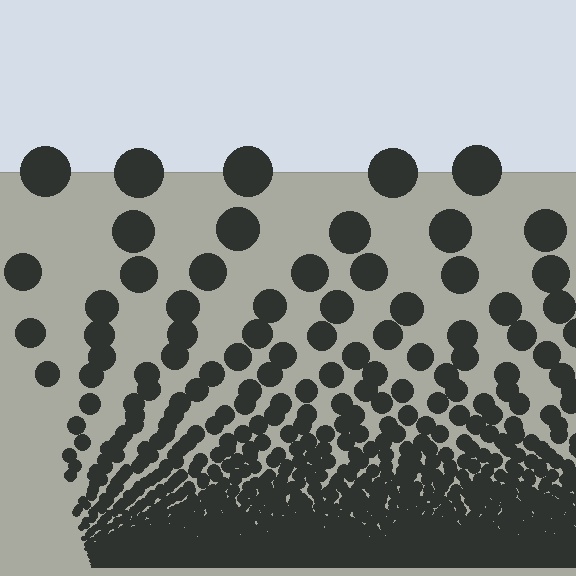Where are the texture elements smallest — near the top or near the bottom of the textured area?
Near the bottom.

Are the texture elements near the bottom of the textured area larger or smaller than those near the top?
Smaller. The gradient is inverted — elements near the bottom are smaller and denser.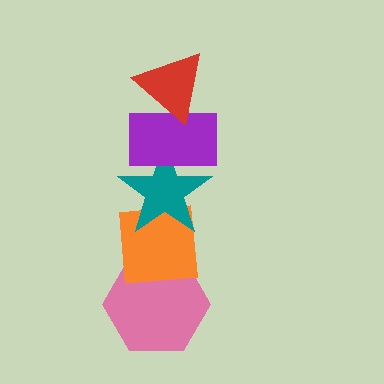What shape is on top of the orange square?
The teal star is on top of the orange square.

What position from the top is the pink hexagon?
The pink hexagon is 5th from the top.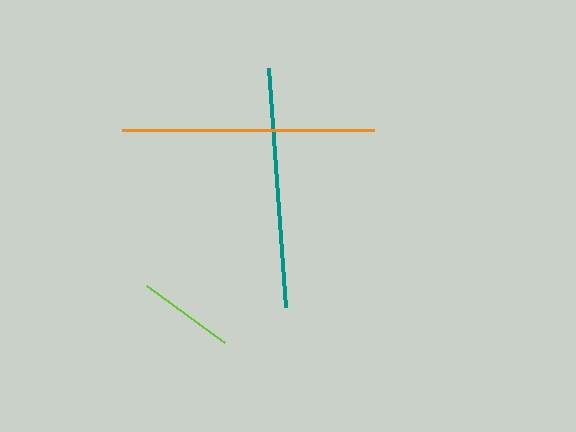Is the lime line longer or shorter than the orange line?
The orange line is longer than the lime line.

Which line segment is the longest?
The orange line is the longest at approximately 252 pixels.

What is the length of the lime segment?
The lime segment is approximately 97 pixels long.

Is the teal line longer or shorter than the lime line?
The teal line is longer than the lime line.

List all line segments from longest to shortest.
From longest to shortest: orange, teal, lime.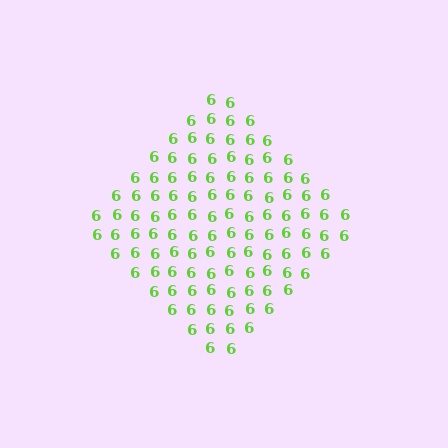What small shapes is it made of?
It is made of small digit 6's.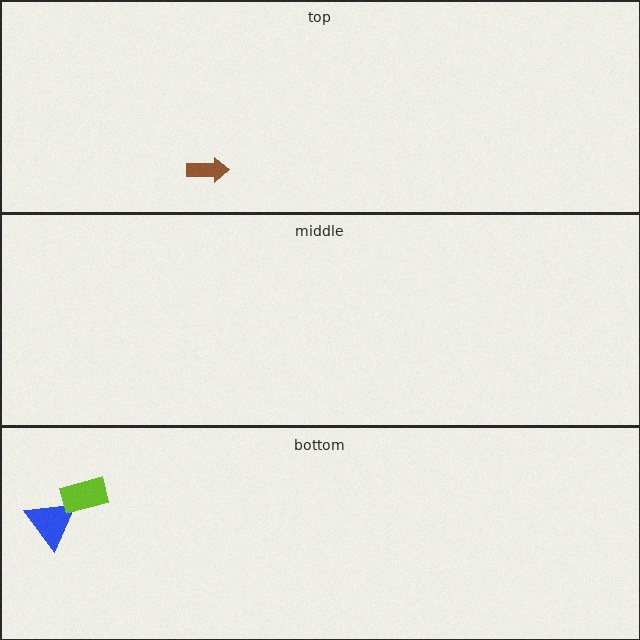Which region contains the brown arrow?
The top region.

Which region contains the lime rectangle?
The bottom region.